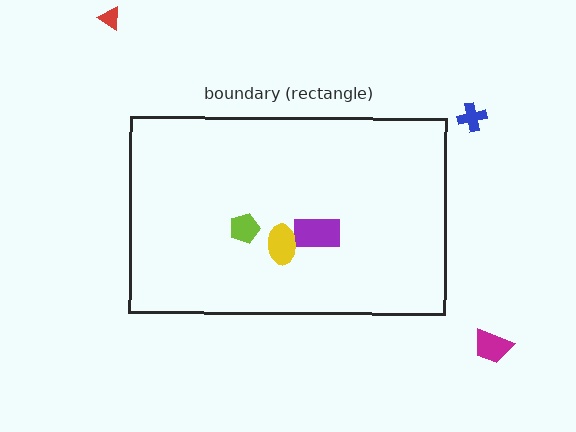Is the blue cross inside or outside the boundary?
Outside.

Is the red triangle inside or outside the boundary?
Outside.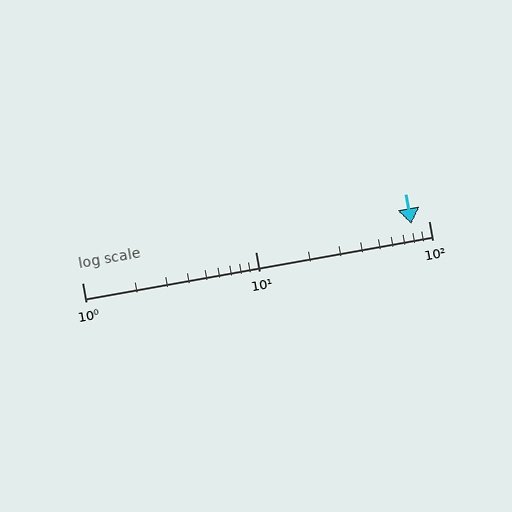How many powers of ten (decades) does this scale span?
The scale spans 2 decades, from 1 to 100.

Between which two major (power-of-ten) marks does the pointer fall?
The pointer is between 10 and 100.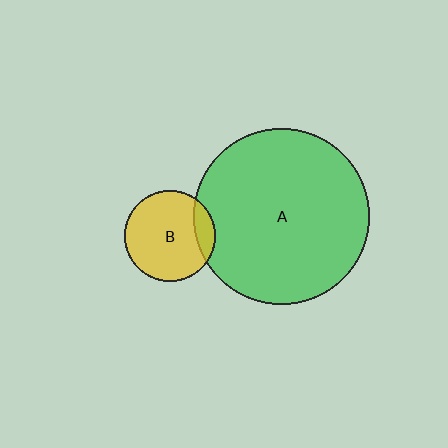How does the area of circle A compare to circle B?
Approximately 3.7 times.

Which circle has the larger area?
Circle A (green).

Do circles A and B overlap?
Yes.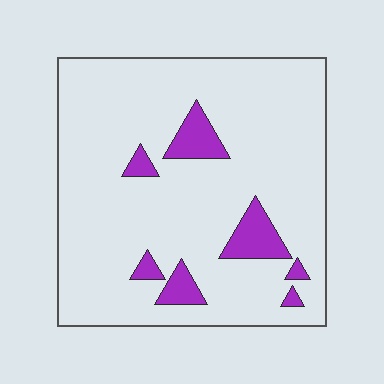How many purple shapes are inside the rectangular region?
7.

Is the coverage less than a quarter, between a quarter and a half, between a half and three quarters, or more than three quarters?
Less than a quarter.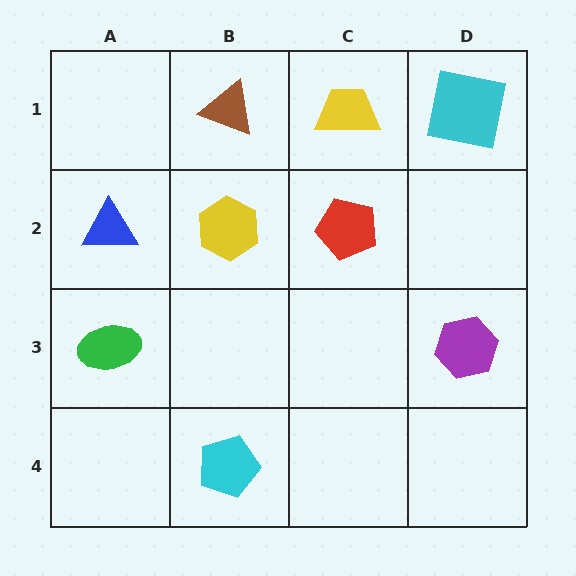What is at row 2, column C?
A red pentagon.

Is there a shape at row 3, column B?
No, that cell is empty.